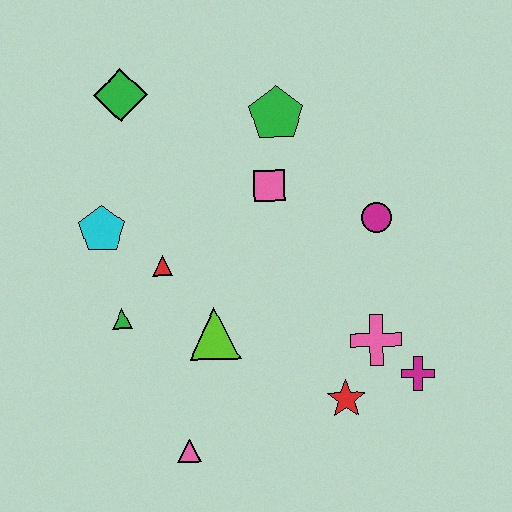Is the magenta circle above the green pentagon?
No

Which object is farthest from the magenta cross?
The green diamond is farthest from the magenta cross.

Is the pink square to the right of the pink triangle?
Yes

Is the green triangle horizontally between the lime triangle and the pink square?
No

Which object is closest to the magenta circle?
The pink square is closest to the magenta circle.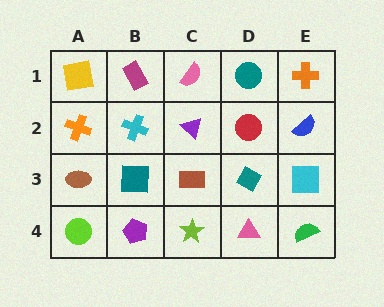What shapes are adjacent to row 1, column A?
An orange cross (row 2, column A), a magenta rectangle (row 1, column B).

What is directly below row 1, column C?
A purple triangle.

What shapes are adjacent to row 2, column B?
A magenta rectangle (row 1, column B), a teal square (row 3, column B), an orange cross (row 2, column A), a purple triangle (row 2, column C).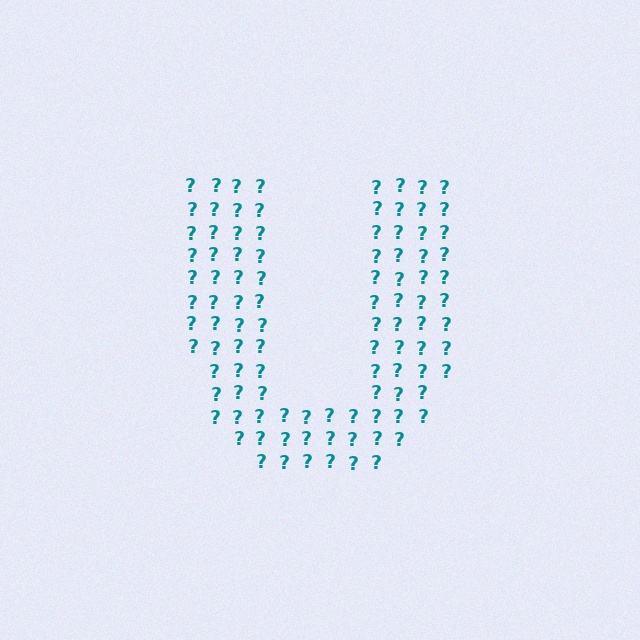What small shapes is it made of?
It is made of small question marks.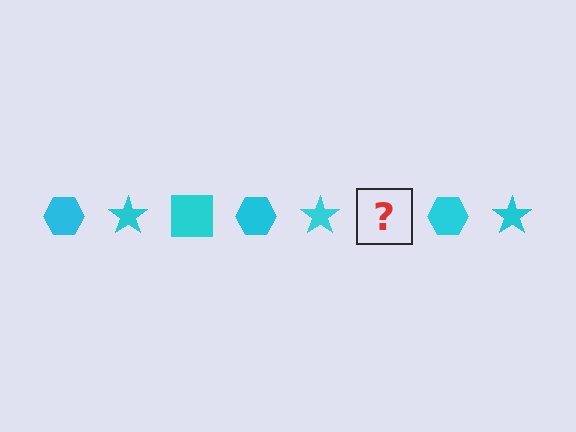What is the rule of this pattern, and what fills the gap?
The rule is that the pattern cycles through hexagon, star, square shapes in cyan. The gap should be filled with a cyan square.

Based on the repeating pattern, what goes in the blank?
The blank should be a cyan square.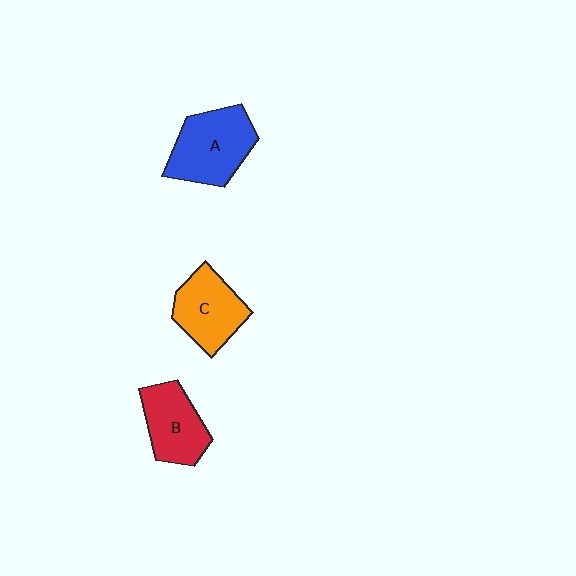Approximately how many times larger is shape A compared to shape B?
Approximately 1.3 times.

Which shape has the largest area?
Shape A (blue).